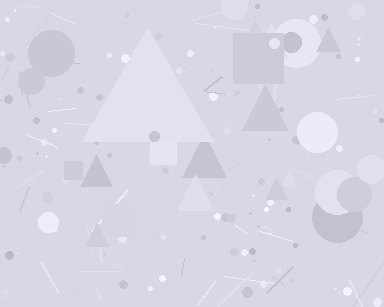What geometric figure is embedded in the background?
A triangle is embedded in the background.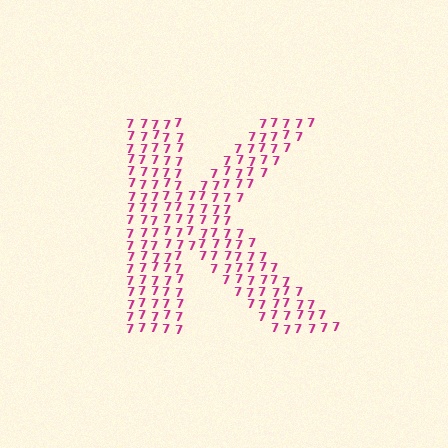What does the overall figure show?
The overall figure shows the letter K.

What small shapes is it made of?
It is made of small digit 7's.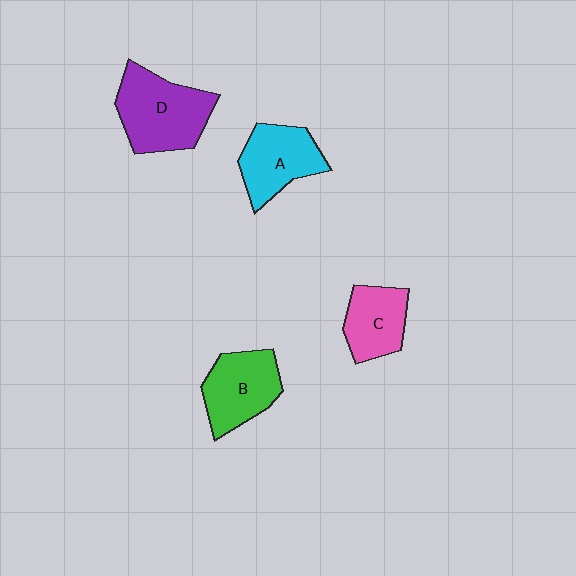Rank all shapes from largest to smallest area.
From largest to smallest: D (purple), B (green), A (cyan), C (pink).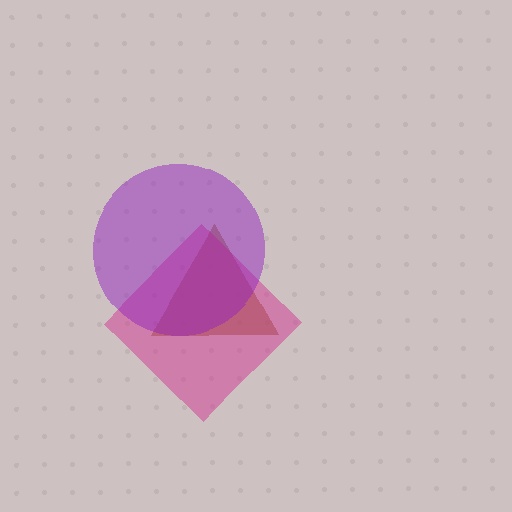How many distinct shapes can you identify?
There are 3 distinct shapes: a brown triangle, a magenta diamond, a purple circle.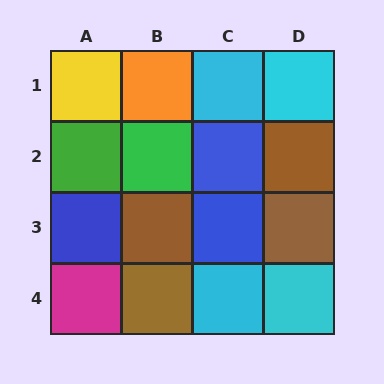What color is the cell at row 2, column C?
Blue.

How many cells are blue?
3 cells are blue.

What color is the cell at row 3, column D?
Brown.